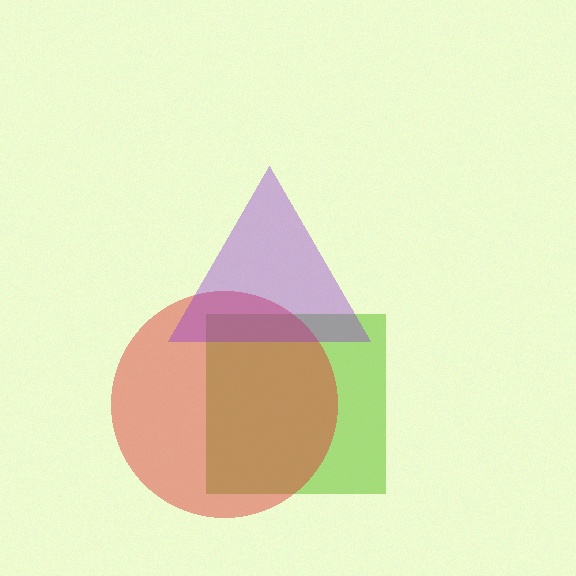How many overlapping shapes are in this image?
There are 3 overlapping shapes in the image.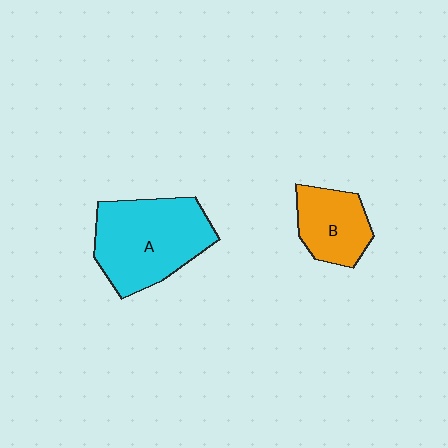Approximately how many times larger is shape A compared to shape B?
Approximately 1.8 times.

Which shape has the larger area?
Shape A (cyan).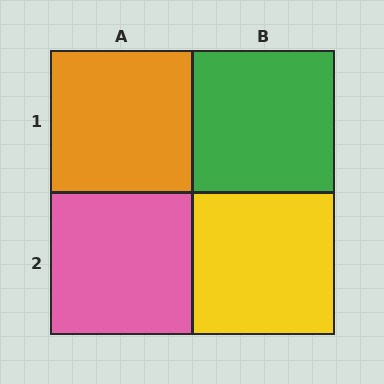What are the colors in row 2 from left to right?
Pink, yellow.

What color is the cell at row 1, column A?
Orange.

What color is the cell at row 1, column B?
Green.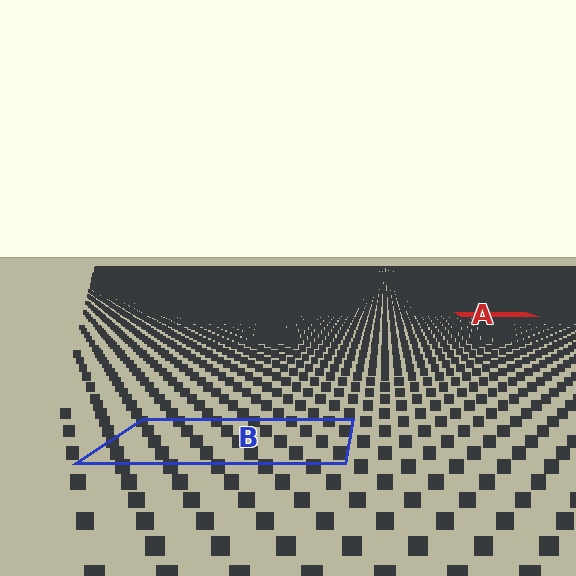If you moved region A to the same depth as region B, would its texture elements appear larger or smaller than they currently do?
They would appear larger. At a closer depth, the same texture elements are projected at a bigger on-screen size.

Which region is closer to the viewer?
Region B is closer. The texture elements there are larger and more spread out.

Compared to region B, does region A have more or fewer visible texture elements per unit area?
Region A has more texture elements per unit area — they are packed more densely because it is farther away.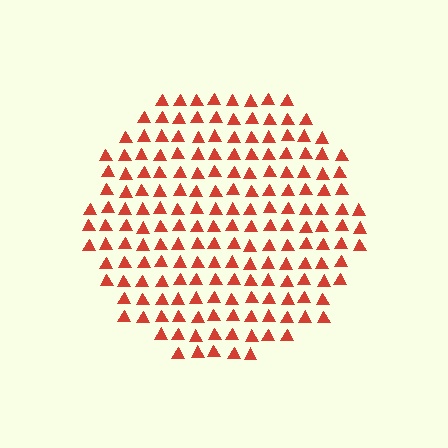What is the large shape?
The large shape is a circle.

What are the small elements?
The small elements are triangles.